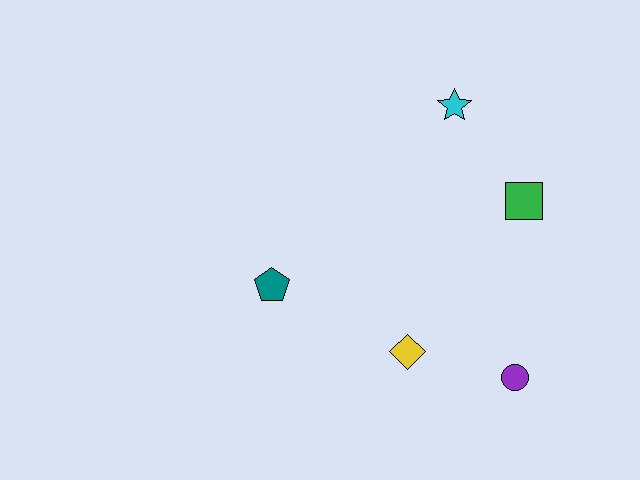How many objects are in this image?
There are 5 objects.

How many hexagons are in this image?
There are no hexagons.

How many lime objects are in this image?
There are no lime objects.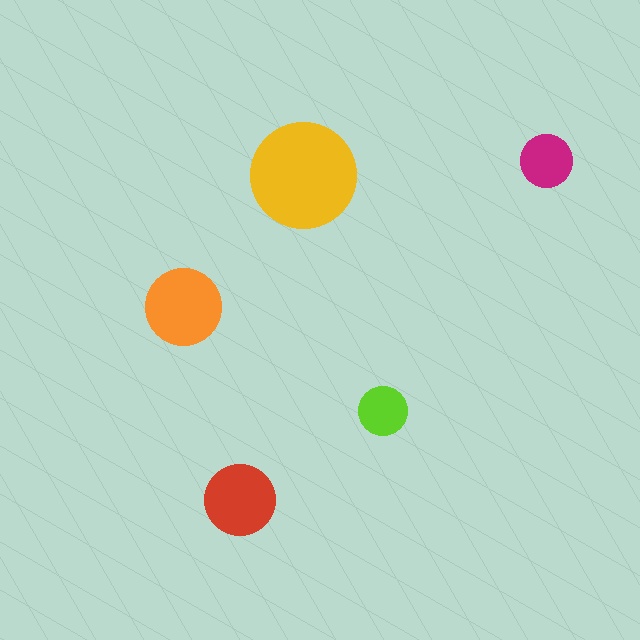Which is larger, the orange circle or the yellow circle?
The yellow one.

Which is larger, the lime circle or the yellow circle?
The yellow one.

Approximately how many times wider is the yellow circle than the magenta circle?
About 2 times wider.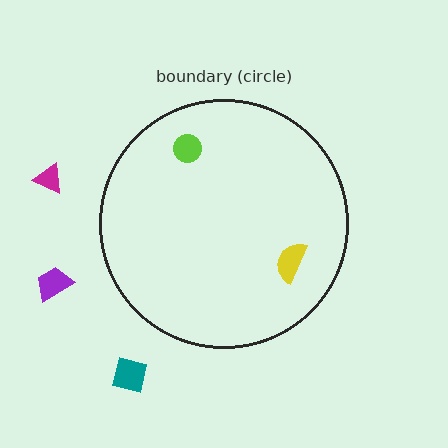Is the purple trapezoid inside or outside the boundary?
Outside.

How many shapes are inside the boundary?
2 inside, 3 outside.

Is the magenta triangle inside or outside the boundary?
Outside.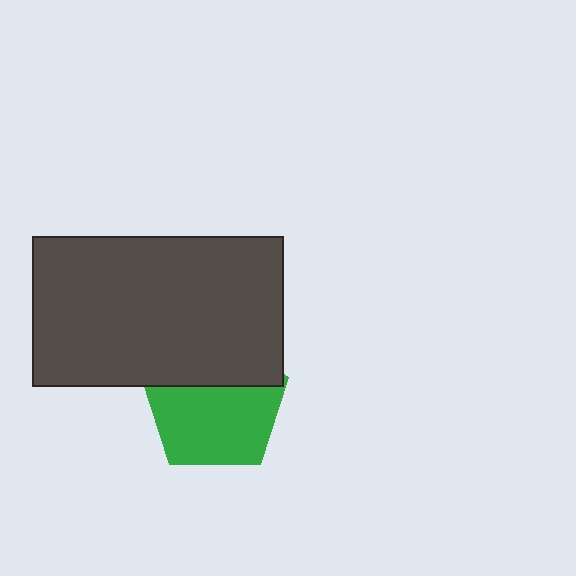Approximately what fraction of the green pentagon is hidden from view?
Roughly 37% of the green pentagon is hidden behind the dark gray rectangle.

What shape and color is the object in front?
The object in front is a dark gray rectangle.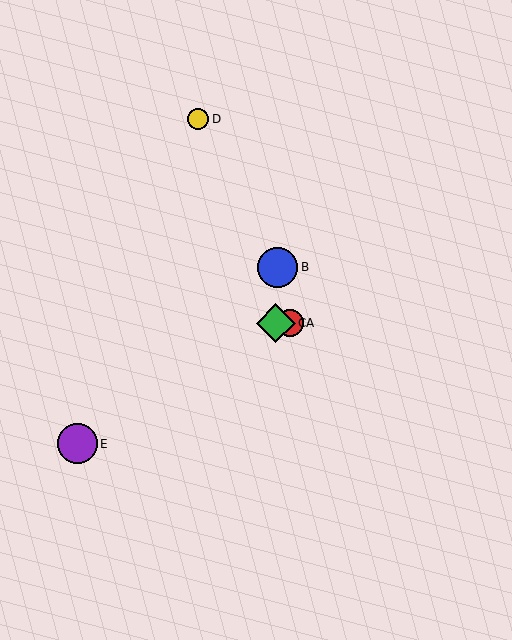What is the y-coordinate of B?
Object B is at y≈267.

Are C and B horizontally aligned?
No, C is at y≈323 and B is at y≈267.